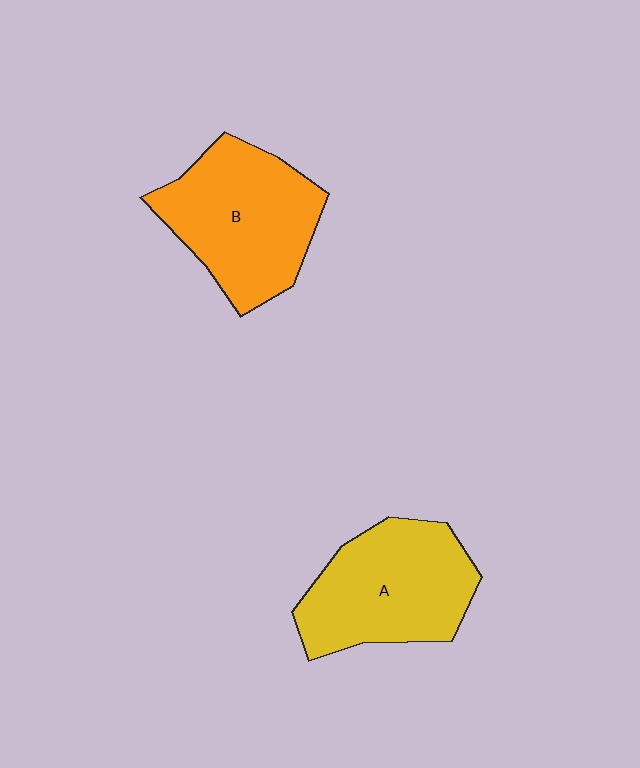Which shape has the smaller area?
Shape A (yellow).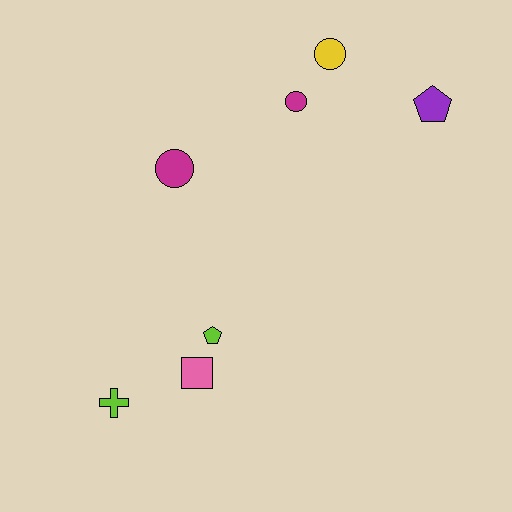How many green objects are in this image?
There are no green objects.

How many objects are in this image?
There are 7 objects.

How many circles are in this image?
There are 3 circles.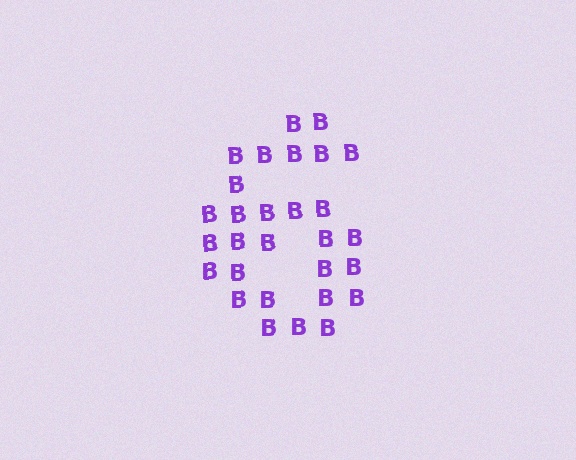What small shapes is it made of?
It is made of small letter B's.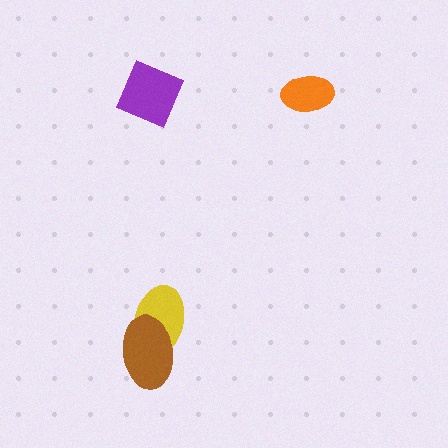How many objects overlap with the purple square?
0 objects overlap with the purple square.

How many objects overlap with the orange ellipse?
0 objects overlap with the orange ellipse.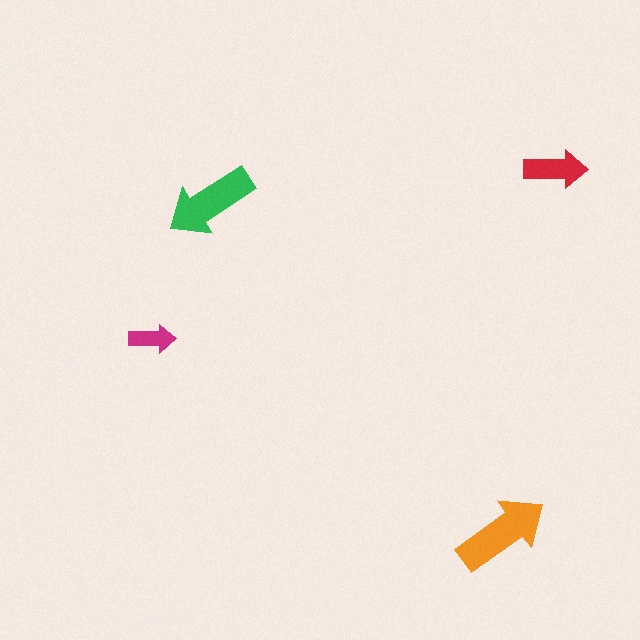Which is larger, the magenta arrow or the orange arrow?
The orange one.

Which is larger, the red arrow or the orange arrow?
The orange one.